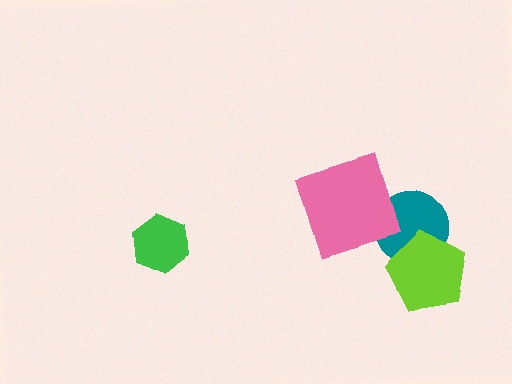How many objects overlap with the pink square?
1 object overlaps with the pink square.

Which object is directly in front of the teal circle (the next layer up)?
The lime pentagon is directly in front of the teal circle.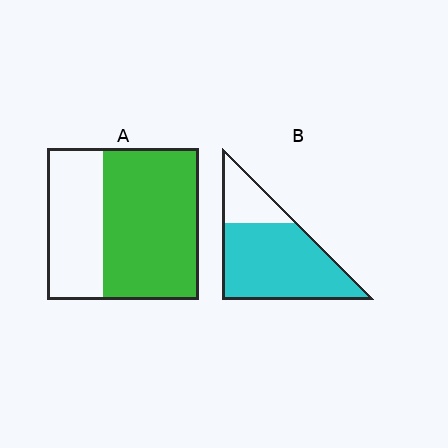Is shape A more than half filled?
Yes.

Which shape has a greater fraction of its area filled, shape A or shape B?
Shape B.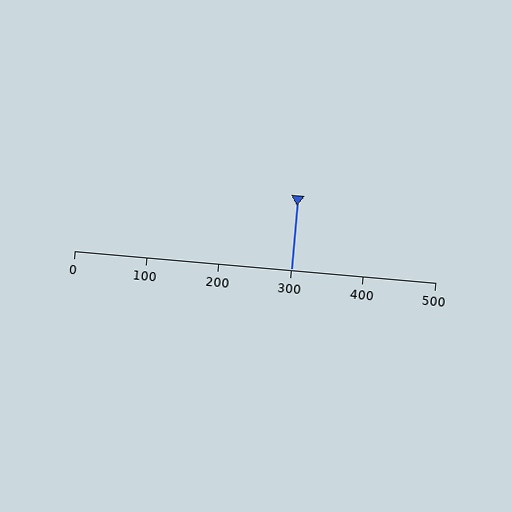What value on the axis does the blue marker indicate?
The marker indicates approximately 300.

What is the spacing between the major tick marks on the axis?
The major ticks are spaced 100 apart.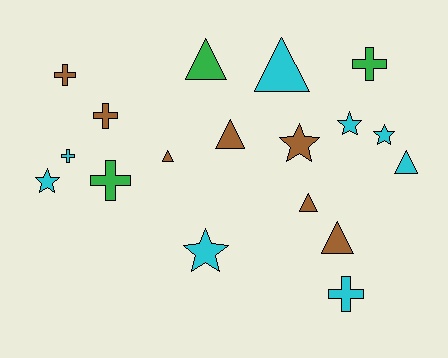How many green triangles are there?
There is 1 green triangle.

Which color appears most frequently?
Cyan, with 8 objects.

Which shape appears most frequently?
Triangle, with 7 objects.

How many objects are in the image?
There are 18 objects.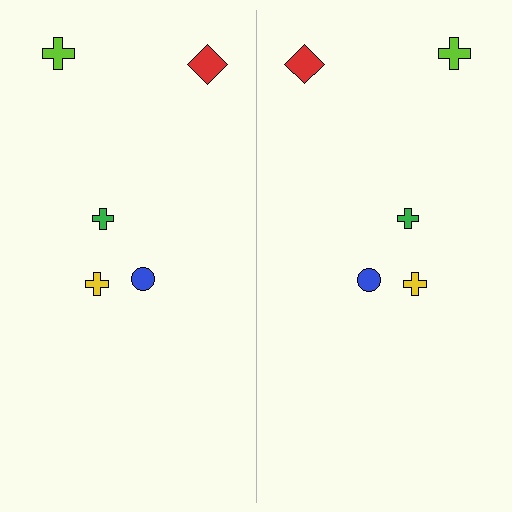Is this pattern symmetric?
Yes, this pattern has bilateral (reflection) symmetry.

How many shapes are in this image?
There are 10 shapes in this image.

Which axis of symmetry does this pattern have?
The pattern has a vertical axis of symmetry running through the center of the image.